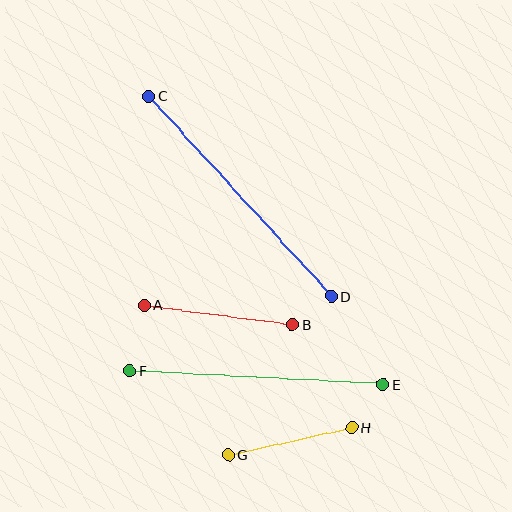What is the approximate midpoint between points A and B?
The midpoint is at approximately (218, 315) pixels.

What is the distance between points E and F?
The distance is approximately 254 pixels.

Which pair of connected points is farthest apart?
Points C and D are farthest apart.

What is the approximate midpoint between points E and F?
The midpoint is at approximately (256, 377) pixels.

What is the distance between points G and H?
The distance is approximately 127 pixels.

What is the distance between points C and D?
The distance is approximately 270 pixels.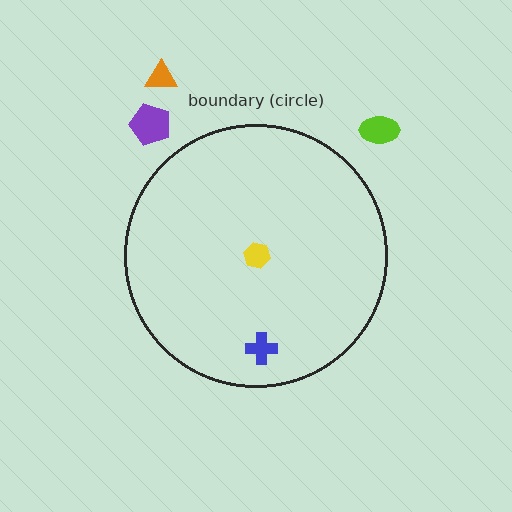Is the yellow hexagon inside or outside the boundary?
Inside.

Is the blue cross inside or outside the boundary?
Inside.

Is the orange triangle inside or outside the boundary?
Outside.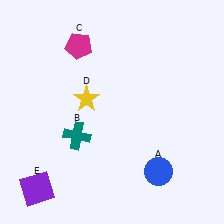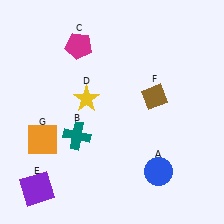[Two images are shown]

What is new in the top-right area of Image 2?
A brown diamond (F) was added in the top-right area of Image 2.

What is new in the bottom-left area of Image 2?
An orange square (G) was added in the bottom-left area of Image 2.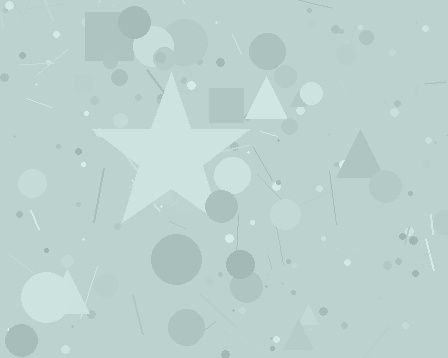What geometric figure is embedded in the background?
A star is embedded in the background.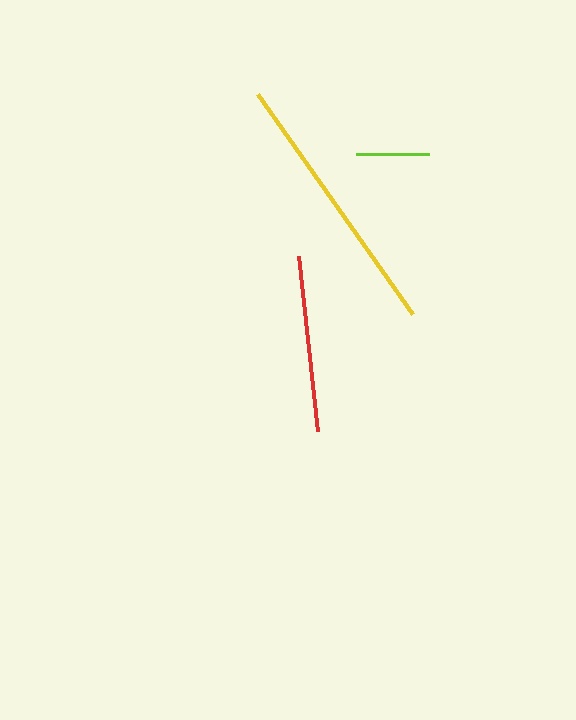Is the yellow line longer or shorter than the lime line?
The yellow line is longer than the lime line.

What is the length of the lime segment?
The lime segment is approximately 73 pixels long.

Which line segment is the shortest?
The lime line is the shortest at approximately 73 pixels.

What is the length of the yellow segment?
The yellow segment is approximately 269 pixels long.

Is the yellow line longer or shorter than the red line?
The yellow line is longer than the red line.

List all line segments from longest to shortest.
From longest to shortest: yellow, red, lime.